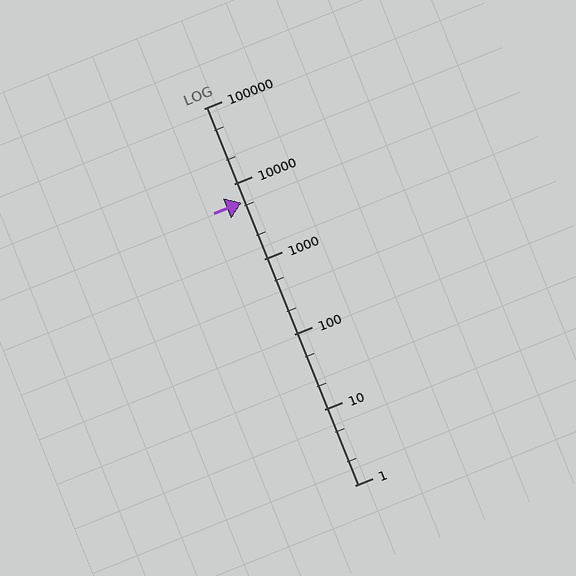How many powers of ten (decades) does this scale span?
The scale spans 5 decades, from 1 to 100000.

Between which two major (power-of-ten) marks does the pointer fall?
The pointer is between 1000 and 10000.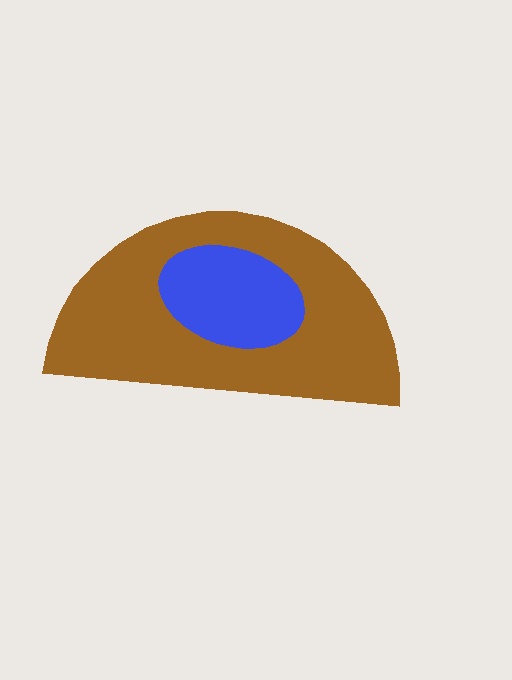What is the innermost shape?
The blue ellipse.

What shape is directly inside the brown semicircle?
The blue ellipse.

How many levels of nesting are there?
2.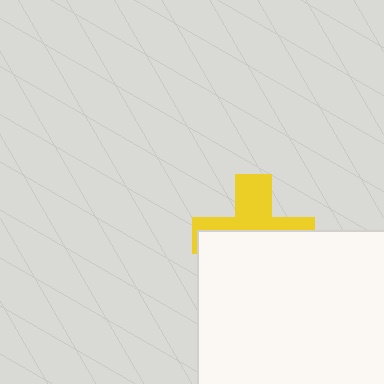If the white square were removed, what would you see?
You would see the complete yellow cross.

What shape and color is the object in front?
The object in front is a white square.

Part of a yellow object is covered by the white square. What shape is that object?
It is a cross.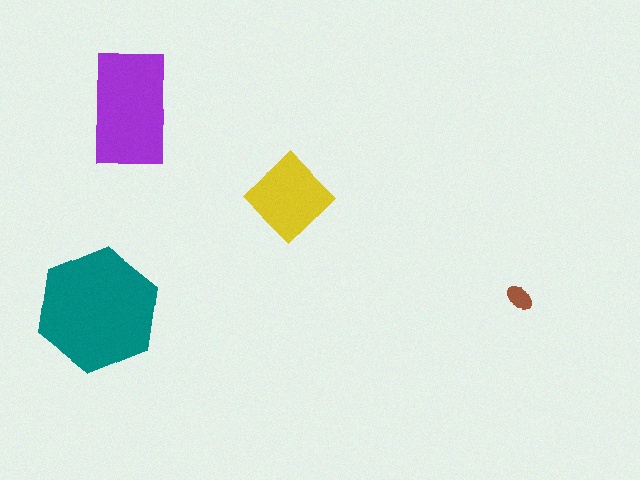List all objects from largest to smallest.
The teal hexagon, the purple rectangle, the yellow diamond, the brown ellipse.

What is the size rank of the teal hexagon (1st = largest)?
1st.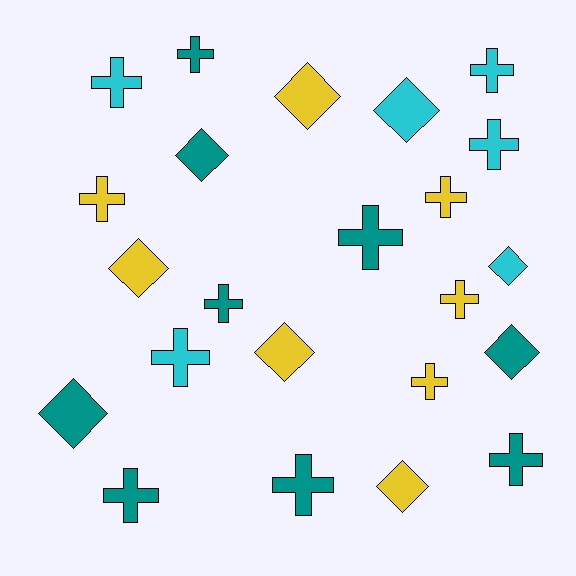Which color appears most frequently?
Teal, with 9 objects.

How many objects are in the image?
There are 23 objects.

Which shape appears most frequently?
Cross, with 14 objects.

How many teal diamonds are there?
There are 3 teal diamonds.